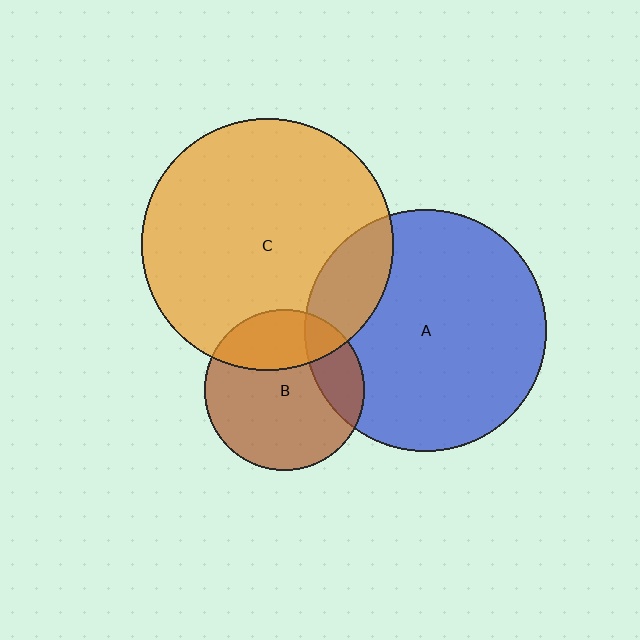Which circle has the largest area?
Circle C (orange).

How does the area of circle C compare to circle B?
Approximately 2.5 times.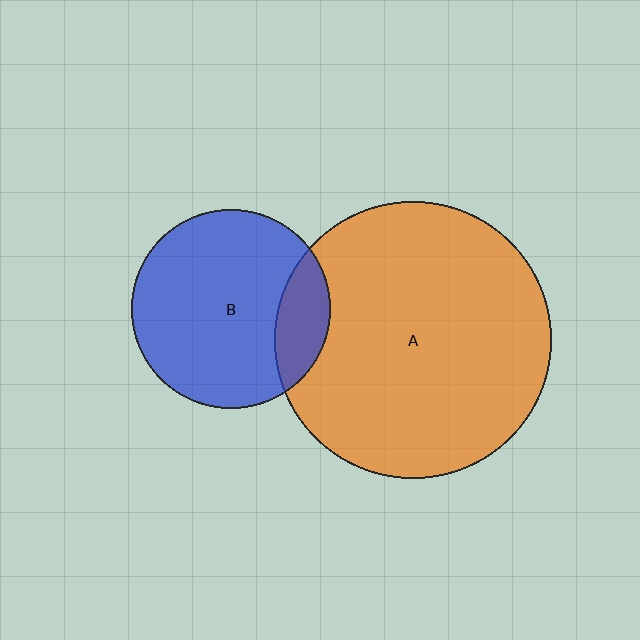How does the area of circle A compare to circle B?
Approximately 1.9 times.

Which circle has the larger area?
Circle A (orange).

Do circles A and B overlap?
Yes.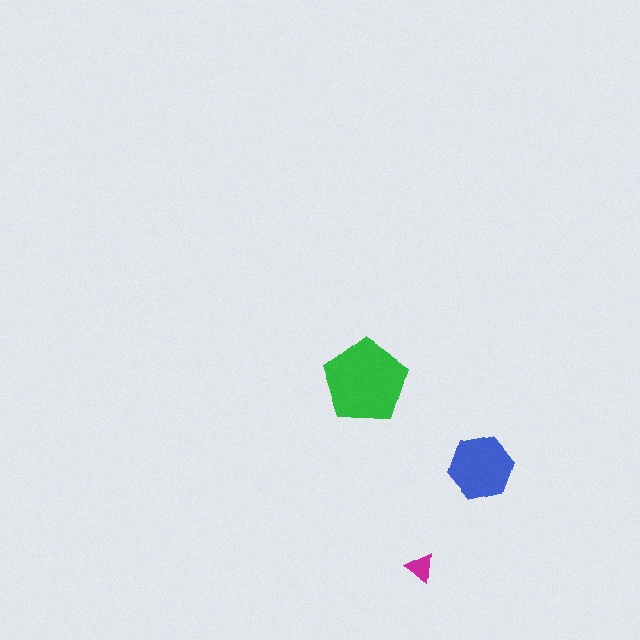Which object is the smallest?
The magenta triangle.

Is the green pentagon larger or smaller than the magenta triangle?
Larger.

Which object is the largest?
The green pentagon.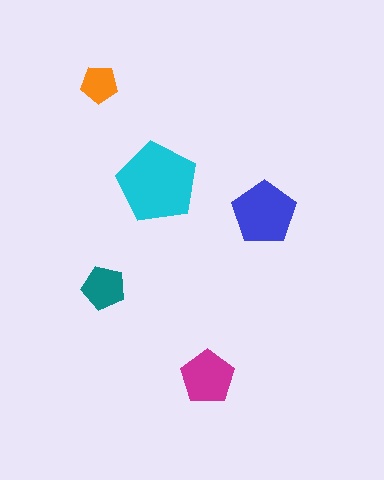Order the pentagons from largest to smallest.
the cyan one, the blue one, the magenta one, the teal one, the orange one.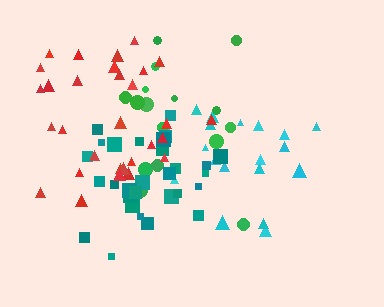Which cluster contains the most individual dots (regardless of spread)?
Red (30).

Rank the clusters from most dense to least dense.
teal, cyan, red, green.